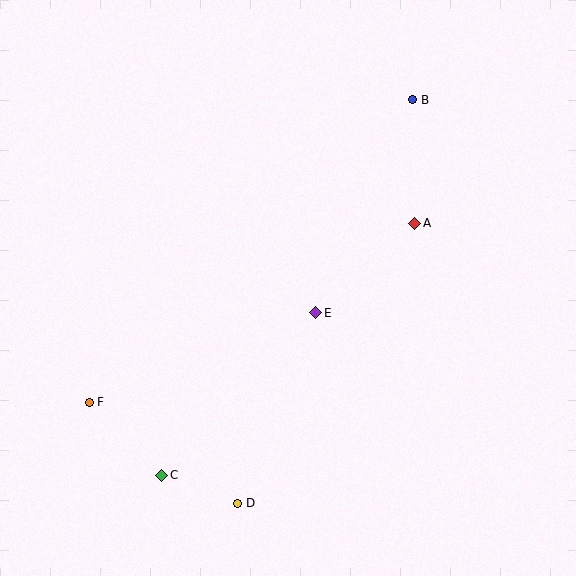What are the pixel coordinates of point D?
Point D is at (238, 503).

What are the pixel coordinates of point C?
Point C is at (162, 475).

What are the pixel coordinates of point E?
Point E is at (316, 313).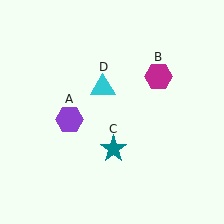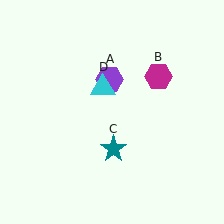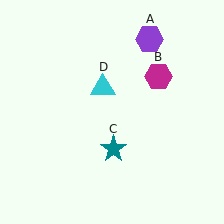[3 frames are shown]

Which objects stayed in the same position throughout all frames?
Magenta hexagon (object B) and teal star (object C) and cyan triangle (object D) remained stationary.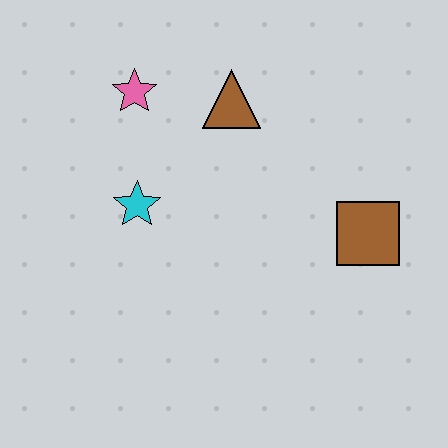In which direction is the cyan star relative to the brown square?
The cyan star is to the left of the brown square.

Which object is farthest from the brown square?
The pink star is farthest from the brown square.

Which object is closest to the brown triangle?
The pink star is closest to the brown triangle.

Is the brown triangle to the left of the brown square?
Yes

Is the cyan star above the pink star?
No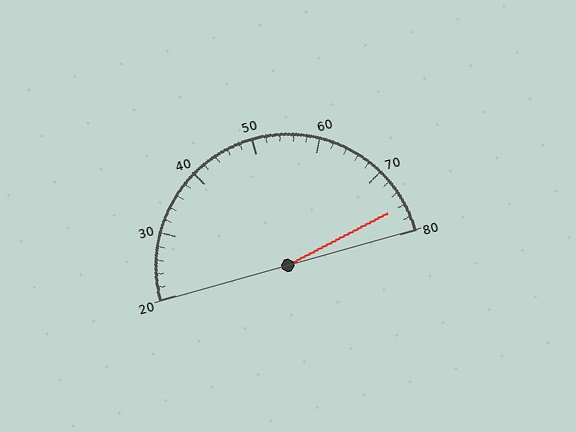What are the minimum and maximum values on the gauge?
The gauge ranges from 20 to 80.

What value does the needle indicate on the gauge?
The needle indicates approximately 76.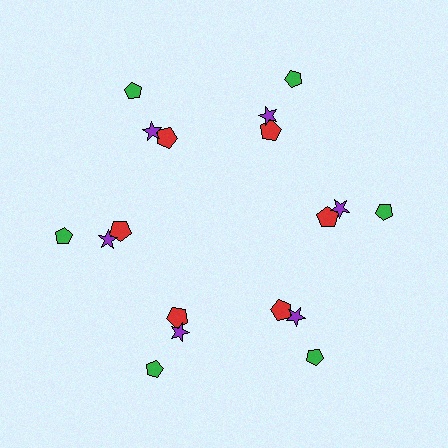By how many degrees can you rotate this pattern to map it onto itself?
The pattern maps onto itself every 60 degrees of rotation.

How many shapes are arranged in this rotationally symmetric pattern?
There are 18 shapes, arranged in 6 groups of 3.